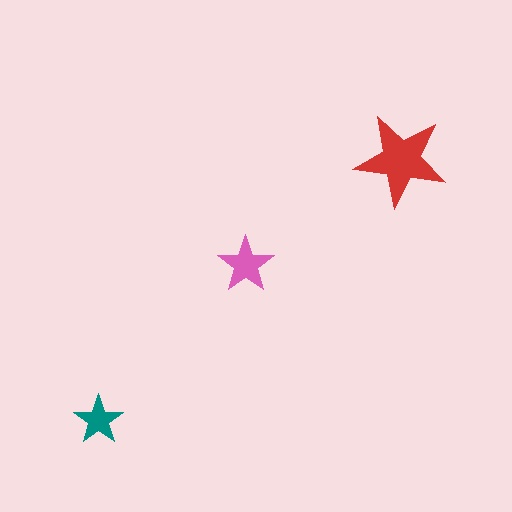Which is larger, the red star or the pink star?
The red one.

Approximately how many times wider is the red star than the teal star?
About 2 times wider.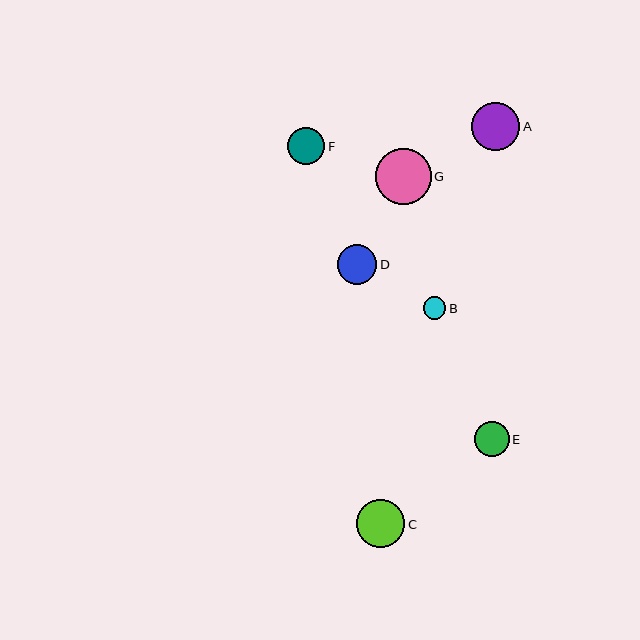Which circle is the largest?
Circle G is the largest with a size of approximately 55 pixels.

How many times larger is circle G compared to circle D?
Circle G is approximately 1.4 times the size of circle D.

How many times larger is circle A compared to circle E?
Circle A is approximately 1.4 times the size of circle E.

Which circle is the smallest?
Circle B is the smallest with a size of approximately 22 pixels.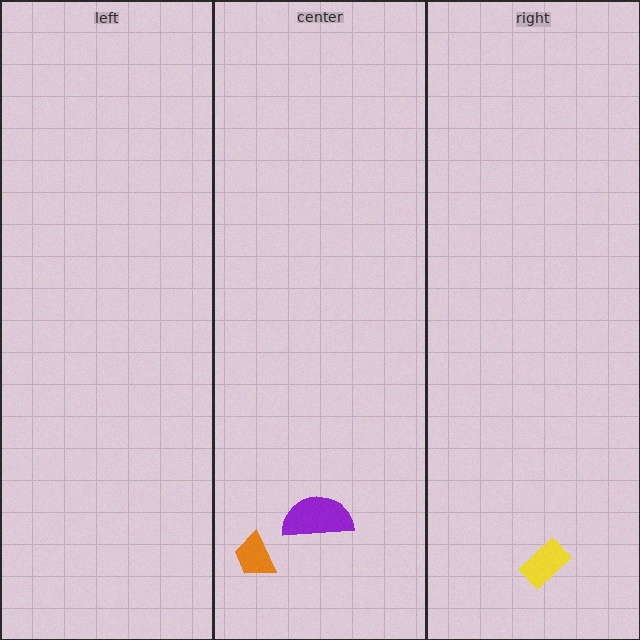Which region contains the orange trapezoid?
The center region.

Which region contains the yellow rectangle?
The right region.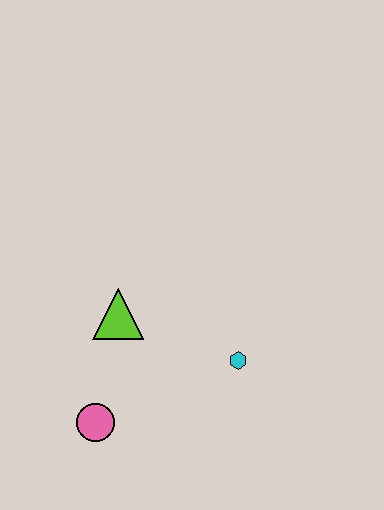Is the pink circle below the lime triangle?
Yes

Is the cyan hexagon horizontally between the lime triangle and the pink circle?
No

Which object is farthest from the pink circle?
The cyan hexagon is farthest from the pink circle.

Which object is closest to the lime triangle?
The pink circle is closest to the lime triangle.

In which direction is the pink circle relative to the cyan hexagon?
The pink circle is to the left of the cyan hexagon.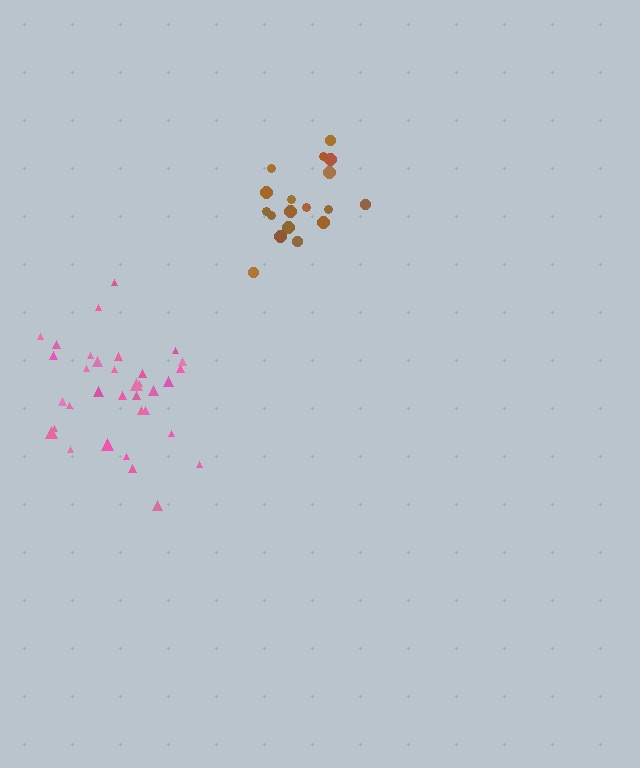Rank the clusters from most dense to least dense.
brown, pink.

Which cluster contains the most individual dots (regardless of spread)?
Pink (34).